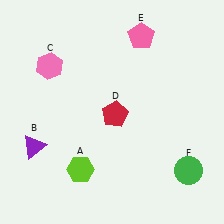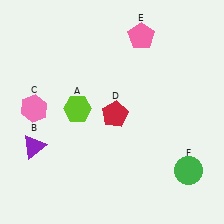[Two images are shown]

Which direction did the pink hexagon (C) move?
The pink hexagon (C) moved down.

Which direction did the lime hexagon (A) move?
The lime hexagon (A) moved up.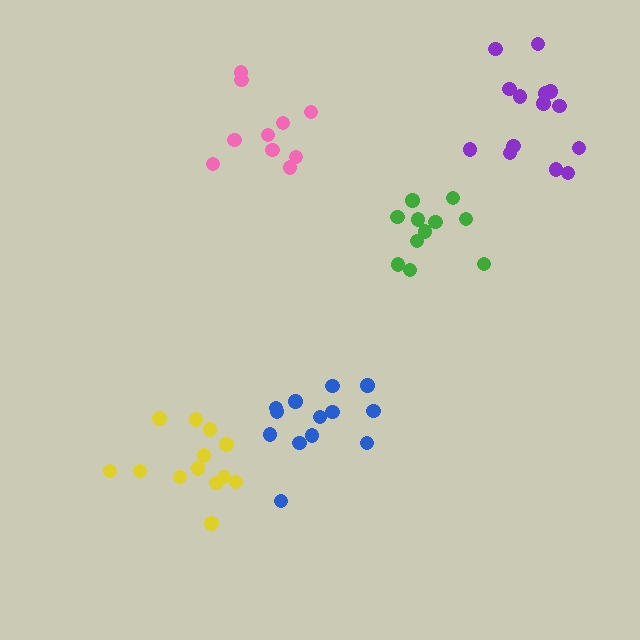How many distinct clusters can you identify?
There are 5 distinct clusters.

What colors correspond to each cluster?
The clusters are colored: green, blue, yellow, pink, purple.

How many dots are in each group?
Group 1: 11 dots, Group 2: 13 dots, Group 3: 13 dots, Group 4: 10 dots, Group 5: 14 dots (61 total).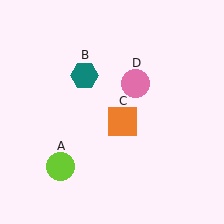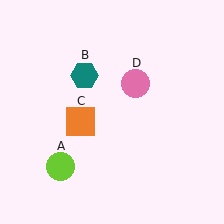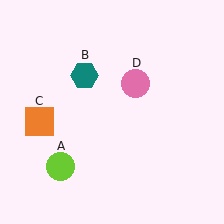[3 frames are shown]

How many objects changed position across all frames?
1 object changed position: orange square (object C).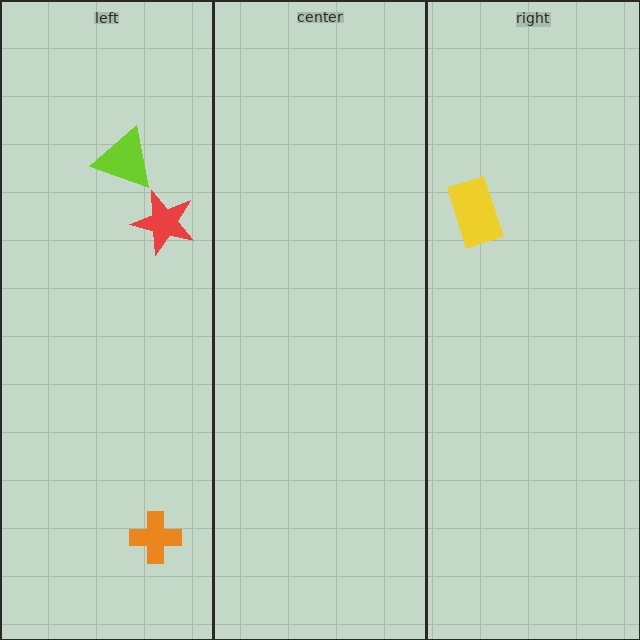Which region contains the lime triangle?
The left region.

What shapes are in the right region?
The yellow rectangle.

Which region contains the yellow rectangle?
The right region.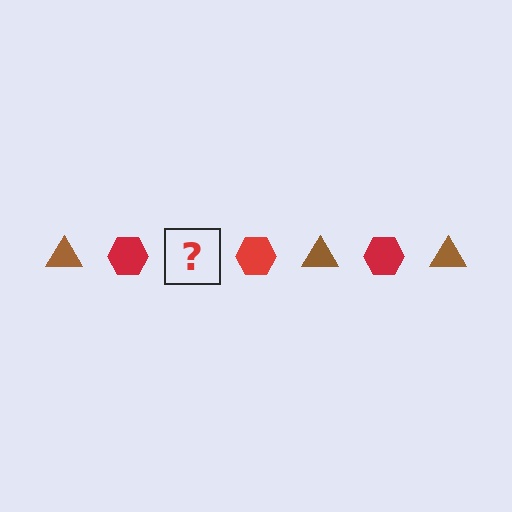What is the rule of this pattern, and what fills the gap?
The rule is that the pattern alternates between brown triangle and red hexagon. The gap should be filled with a brown triangle.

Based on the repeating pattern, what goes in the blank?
The blank should be a brown triangle.